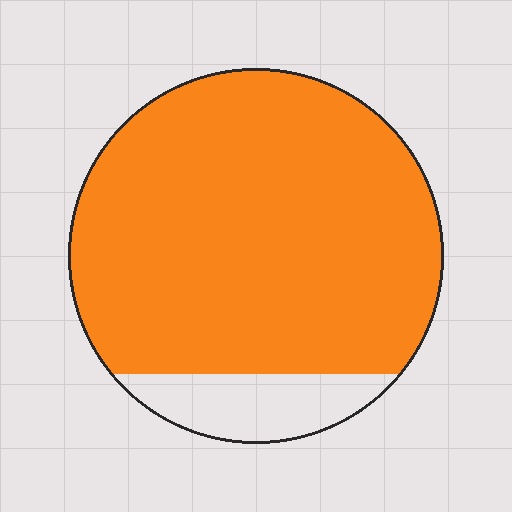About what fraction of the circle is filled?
About seven eighths (7/8).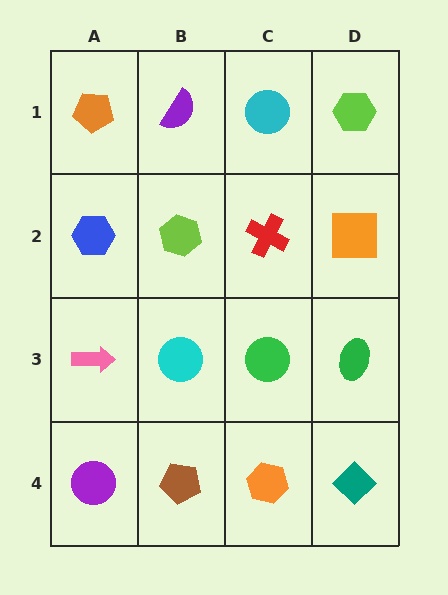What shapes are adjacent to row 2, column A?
An orange pentagon (row 1, column A), a pink arrow (row 3, column A), a lime hexagon (row 2, column B).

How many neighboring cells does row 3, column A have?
3.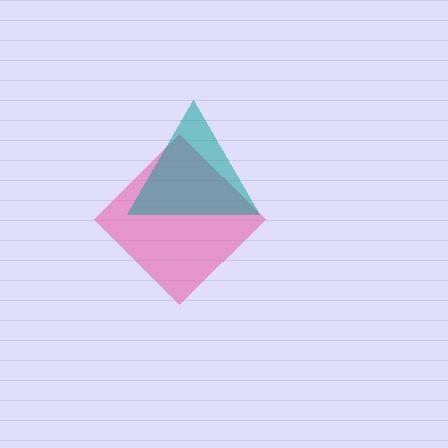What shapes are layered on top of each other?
The layered shapes are: a pink diamond, a teal triangle.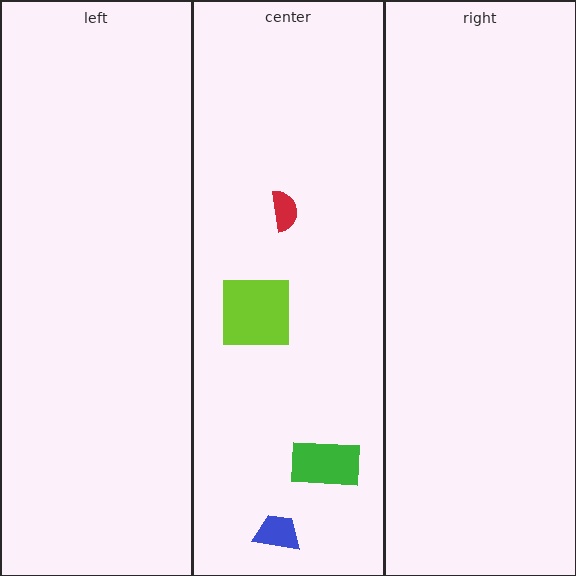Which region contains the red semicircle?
The center region.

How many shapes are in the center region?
4.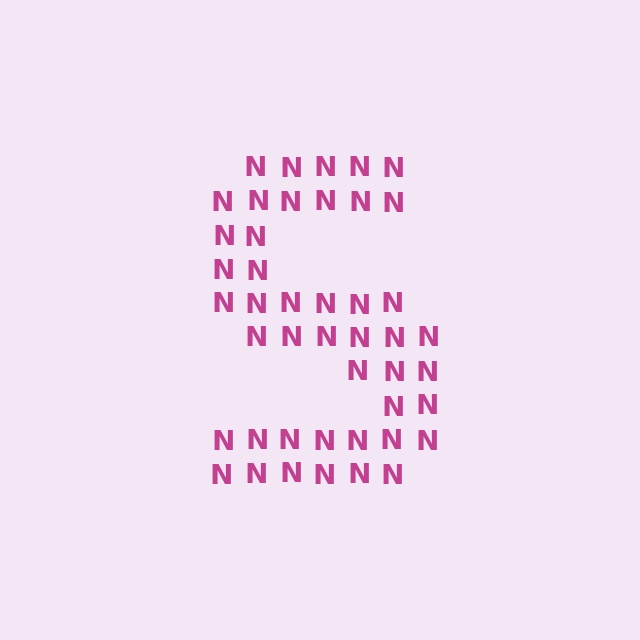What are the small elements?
The small elements are letter N's.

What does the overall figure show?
The overall figure shows the letter S.